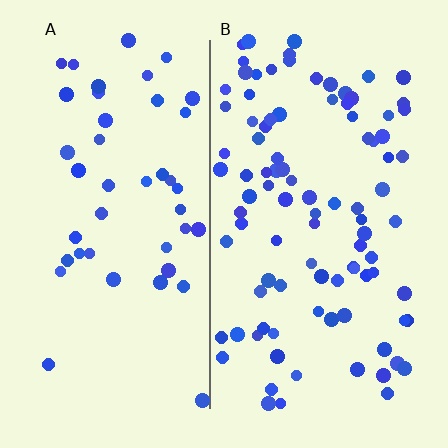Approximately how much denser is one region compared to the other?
Approximately 2.2× — region B over region A.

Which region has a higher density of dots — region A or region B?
B (the right).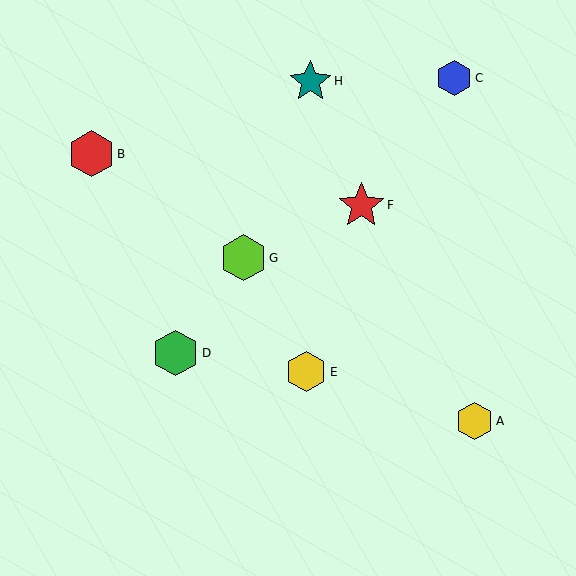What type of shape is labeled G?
Shape G is a lime hexagon.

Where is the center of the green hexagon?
The center of the green hexagon is at (176, 353).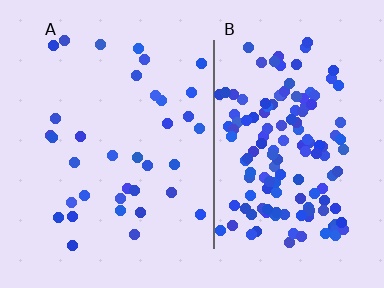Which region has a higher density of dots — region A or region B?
B (the right).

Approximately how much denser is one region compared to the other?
Approximately 4.2× — region B over region A.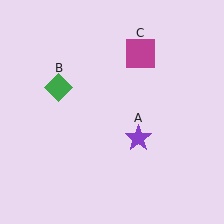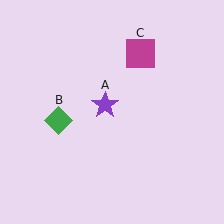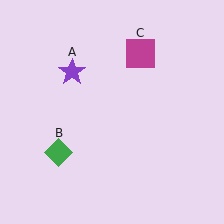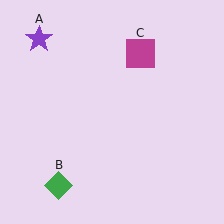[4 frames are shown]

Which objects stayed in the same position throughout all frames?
Magenta square (object C) remained stationary.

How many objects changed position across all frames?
2 objects changed position: purple star (object A), green diamond (object B).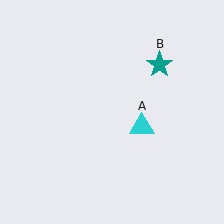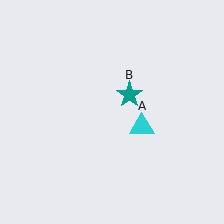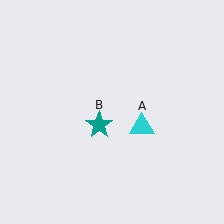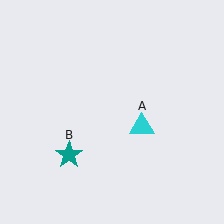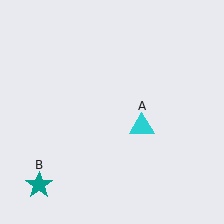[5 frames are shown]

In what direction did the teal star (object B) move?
The teal star (object B) moved down and to the left.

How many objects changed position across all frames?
1 object changed position: teal star (object B).